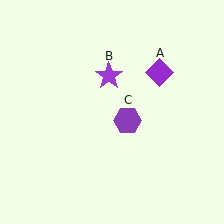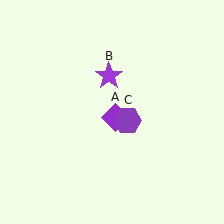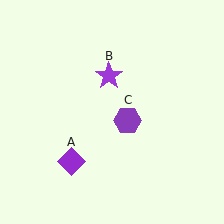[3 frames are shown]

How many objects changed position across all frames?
1 object changed position: purple diamond (object A).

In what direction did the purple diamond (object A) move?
The purple diamond (object A) moved down and to the left.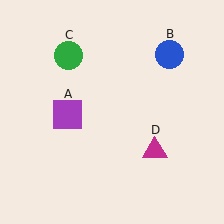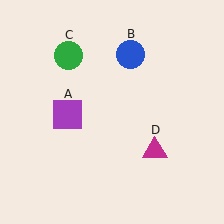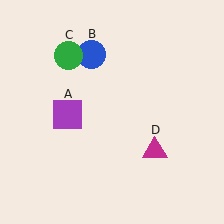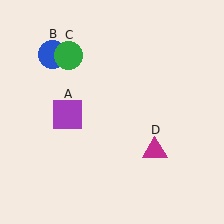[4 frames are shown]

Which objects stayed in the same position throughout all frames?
Purple square (object A) and green circle (object C) and magenta triangle (object D) remained stationary.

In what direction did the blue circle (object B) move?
The blue circle (object B) moved left.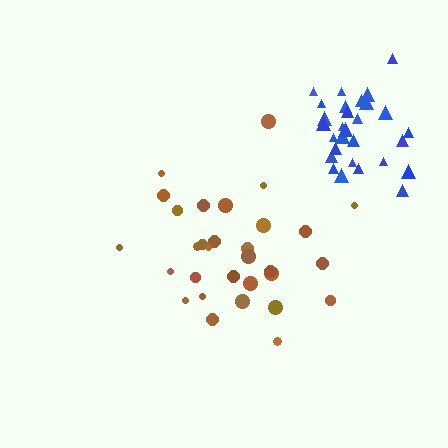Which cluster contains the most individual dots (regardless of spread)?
Brown (31).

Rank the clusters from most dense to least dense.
blue, brown.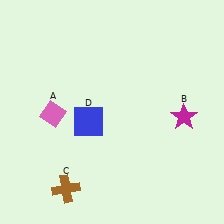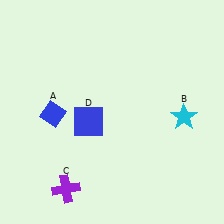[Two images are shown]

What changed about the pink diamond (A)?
In Image 1, A is pink. In Image 2, it changed to blue.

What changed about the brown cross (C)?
In Image 1, C is brown. In Image 2, it changed to purple.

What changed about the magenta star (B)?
In Image 1, B is magenta. In Image 2, it changed to cyan.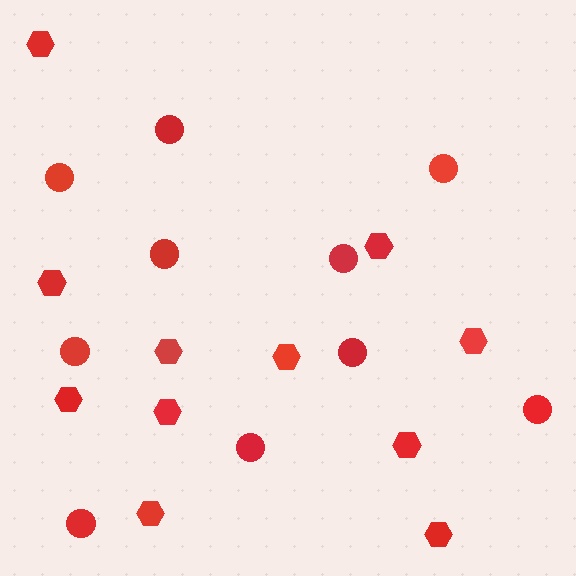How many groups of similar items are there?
There are 2 groups: one group of circles (10) and one group of hexagons (11).